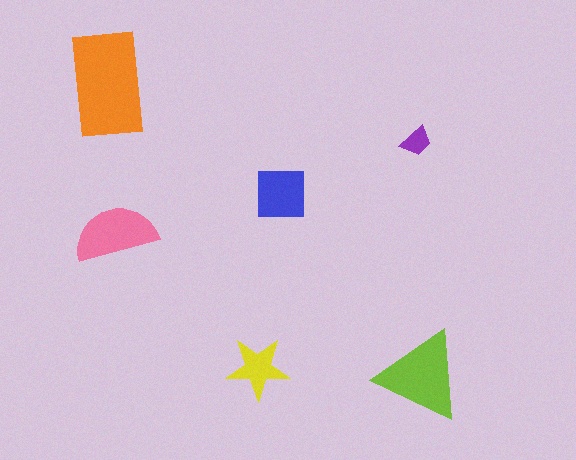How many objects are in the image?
There are 6 objects in the image.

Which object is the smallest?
The purple trapezoid.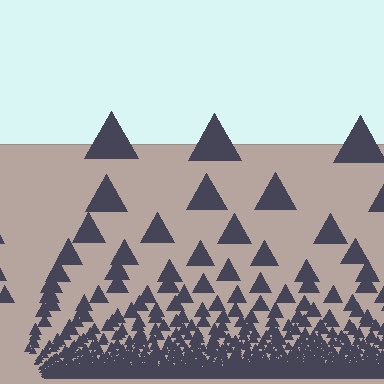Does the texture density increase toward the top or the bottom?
Density increases toward the bottom.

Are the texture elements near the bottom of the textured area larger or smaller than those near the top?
Smaller. The gradient is inverted — elements near the bottom are smaller and denser.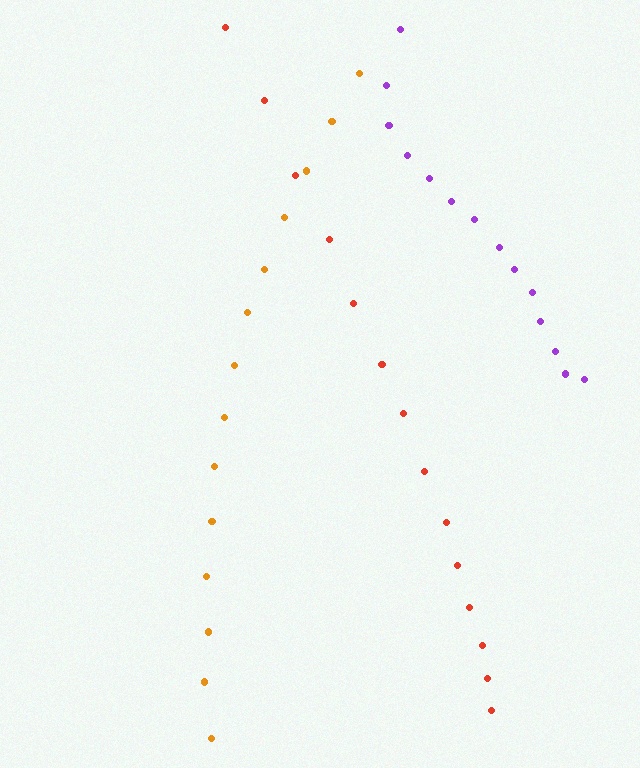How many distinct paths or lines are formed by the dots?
There are 3 distinct paths.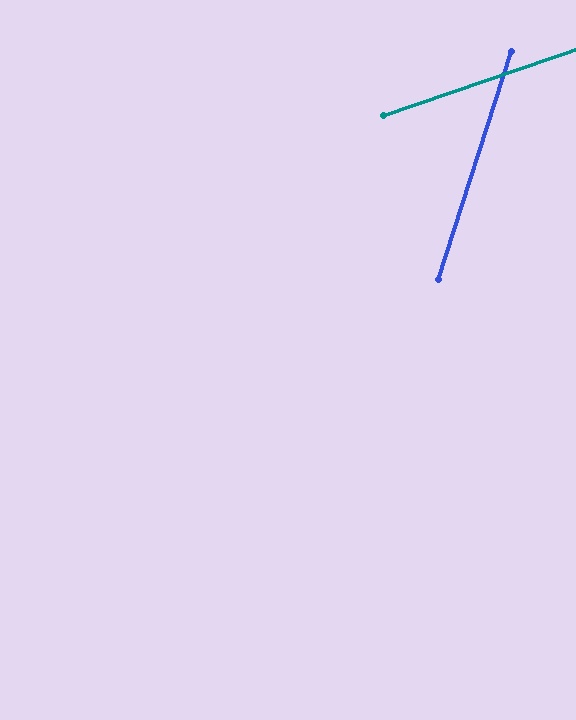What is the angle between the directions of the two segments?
Approximately 53 degrees.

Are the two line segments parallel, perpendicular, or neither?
Neither parallel nor perpendicular — they differ by about 53°.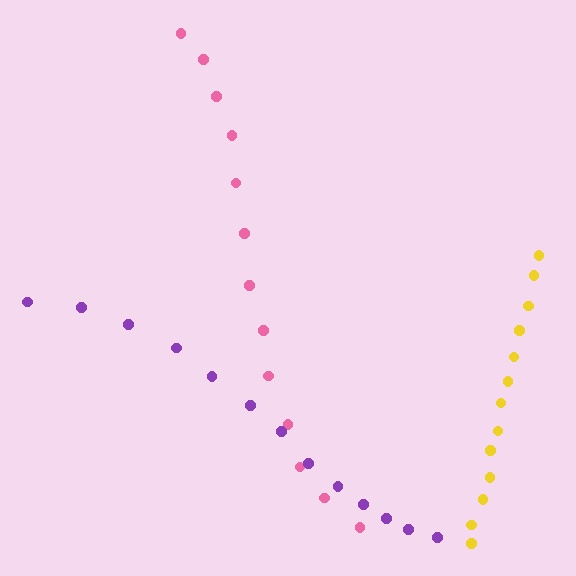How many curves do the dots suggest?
There are 3 distinct paths.